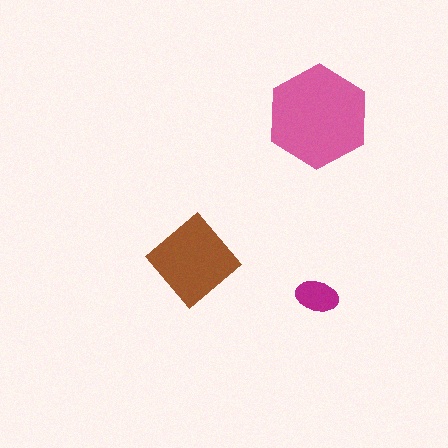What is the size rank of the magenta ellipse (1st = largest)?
3rd.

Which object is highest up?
The pink hexagon is topmost.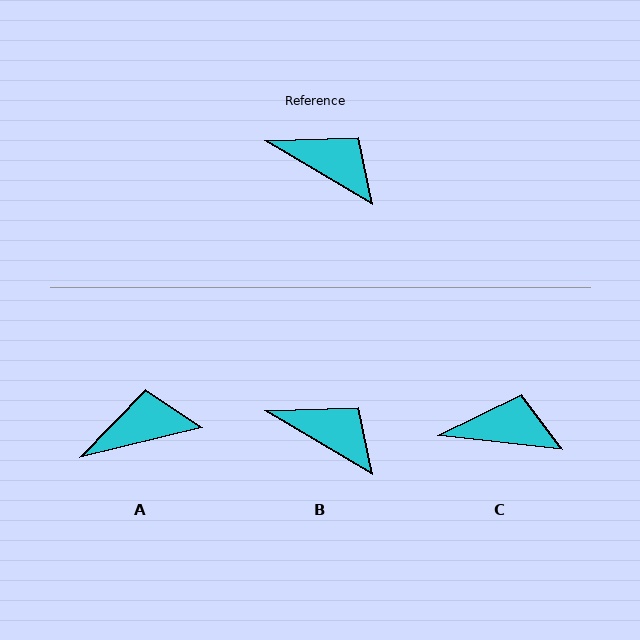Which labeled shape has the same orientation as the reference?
B.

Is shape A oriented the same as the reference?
No, it is off by about 44 degrees.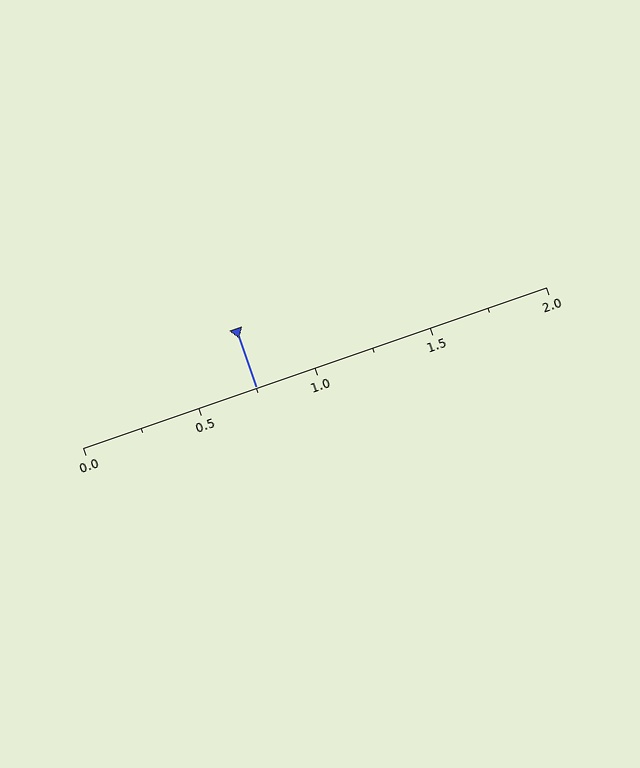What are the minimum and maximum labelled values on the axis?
The axis runs from 0.0 to 2.0.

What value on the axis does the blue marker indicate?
The marker indicates approximately 0.75.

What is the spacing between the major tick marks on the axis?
The major ticks are spaced 0.5 apart.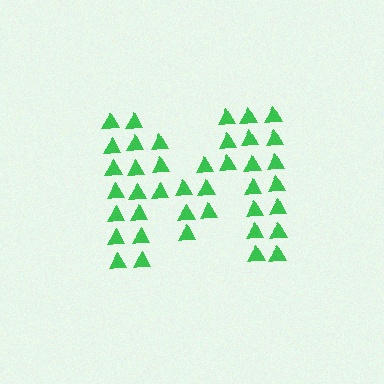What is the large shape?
The large shape is the letter M.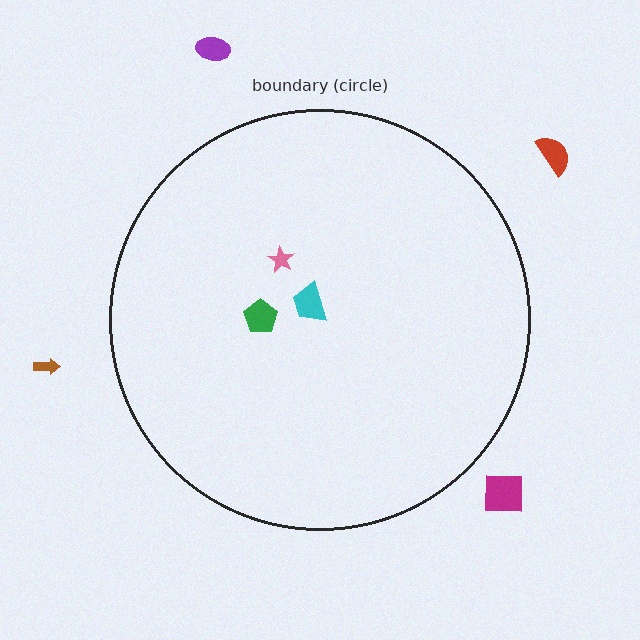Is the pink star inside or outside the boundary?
Inside.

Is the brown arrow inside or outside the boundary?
Outside.